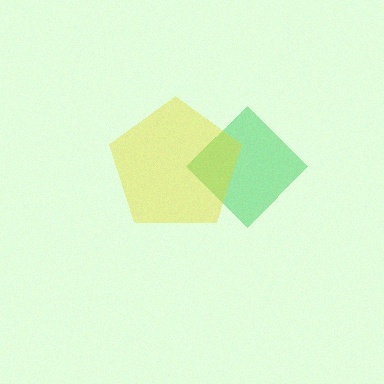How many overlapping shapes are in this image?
There are 2 overlapping shapes in the image.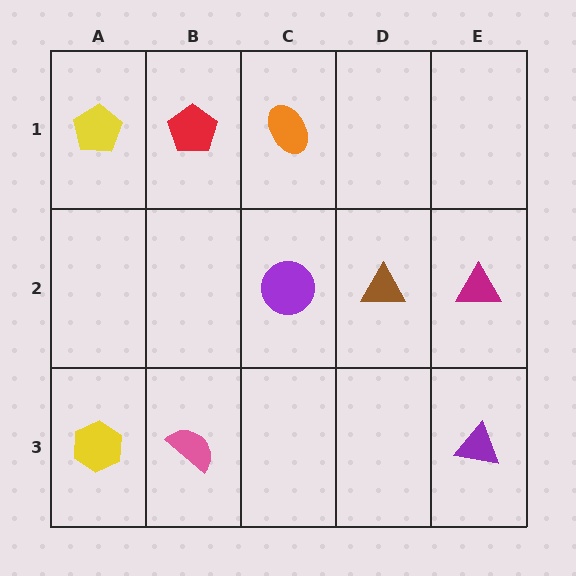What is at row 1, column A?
A yellow pentagon.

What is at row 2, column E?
A magenta triangle.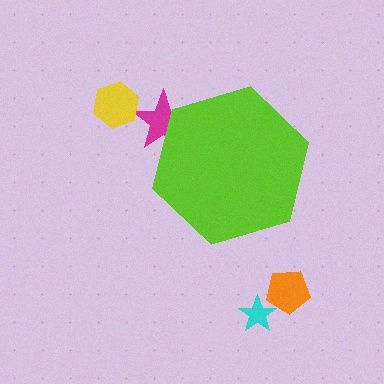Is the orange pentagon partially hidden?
No, the orange pentagon is fully visible.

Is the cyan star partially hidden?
No, the cyan star is fully visible.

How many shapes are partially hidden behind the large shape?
1 shape is partially hidden.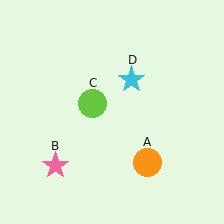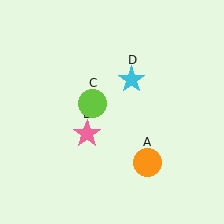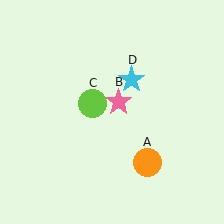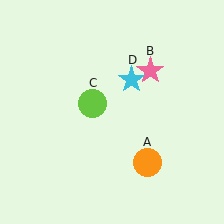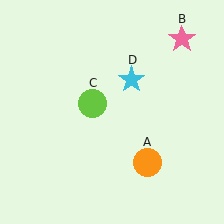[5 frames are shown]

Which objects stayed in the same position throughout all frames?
Orange circle (object A) and lime circle (object C) and cyan star (object D) remained stationary.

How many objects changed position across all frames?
1 object changed position: pink star (object B).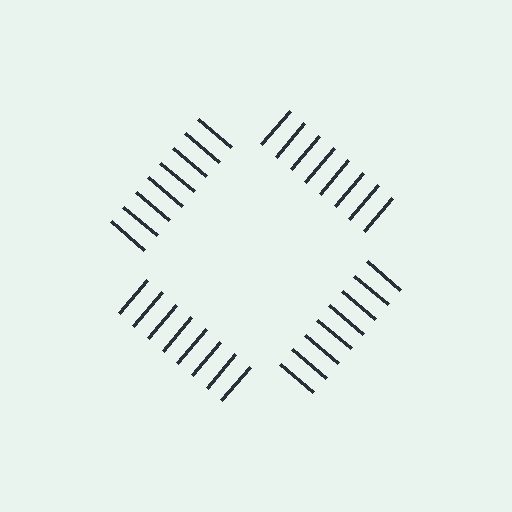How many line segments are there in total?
32 — 8 along each of the 4 edges.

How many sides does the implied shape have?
4 sides — the line-ends trace a square.